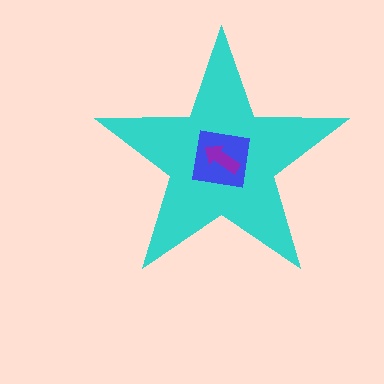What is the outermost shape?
The cyan star.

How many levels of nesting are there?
3.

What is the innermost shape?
The purple arrow.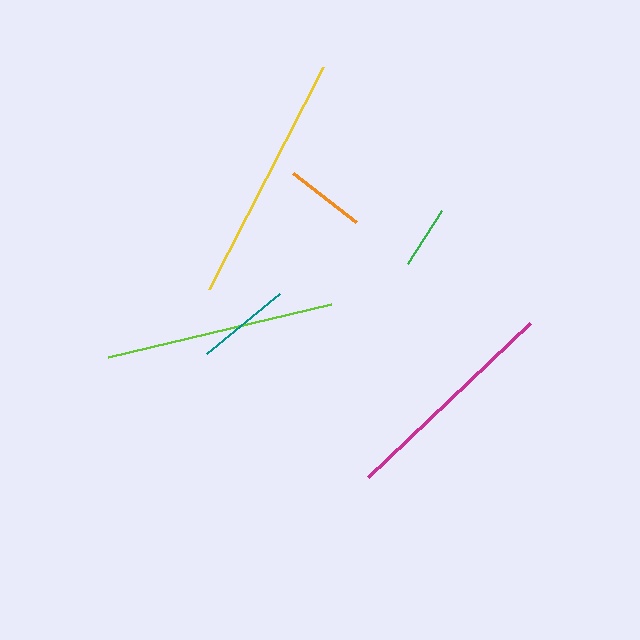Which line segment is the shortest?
The green line is the shortest at approximately 62 pixels.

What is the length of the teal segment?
The teal segment is approximately 94 pixels long.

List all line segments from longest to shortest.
From longest to shortest: yellow, lime, magenta, teal, orange, green.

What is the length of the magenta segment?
The magenta segment is approximately 223 pixels long.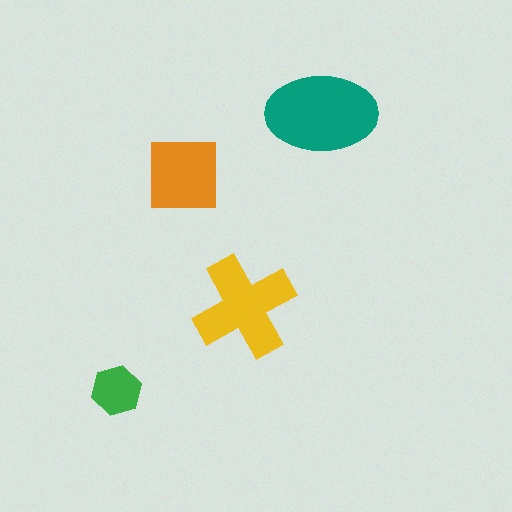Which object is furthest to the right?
The teal ellipse is rightmost.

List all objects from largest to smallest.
The teal ellipse, the yellow cross, the orange square, the green hexagon.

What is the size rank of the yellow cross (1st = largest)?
2nd.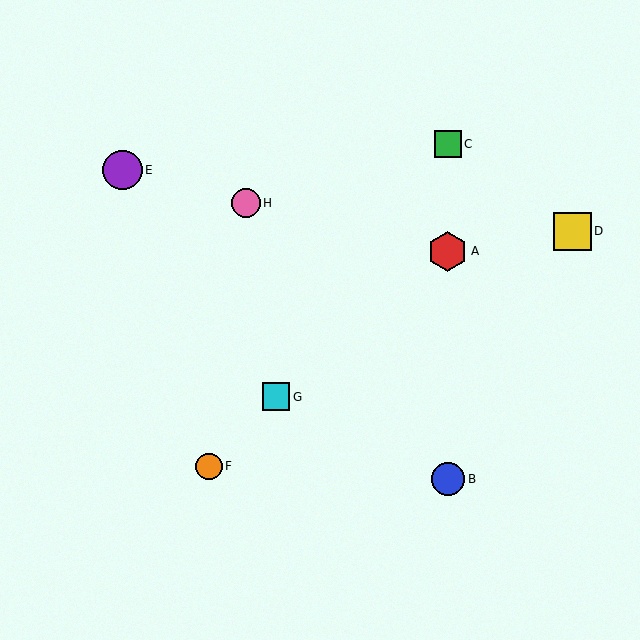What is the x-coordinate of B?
Object B is at x≈448.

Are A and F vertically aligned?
No, A is at x≈448 and F is at x≈209.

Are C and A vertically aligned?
Yes, both are at x≈448.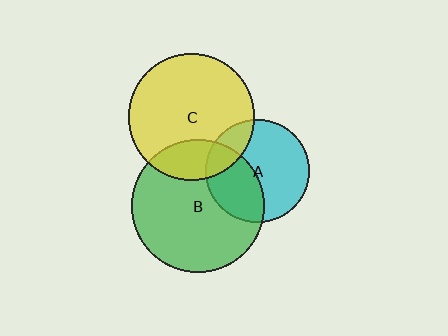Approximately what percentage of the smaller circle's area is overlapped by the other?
Approximately 40%.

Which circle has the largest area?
Circle B (green).